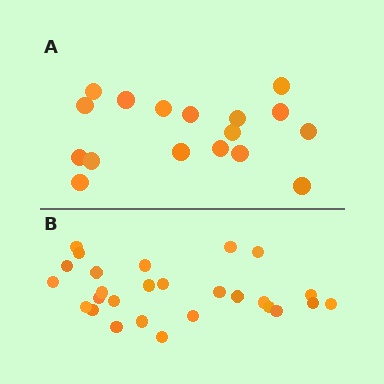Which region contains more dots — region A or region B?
Region B (the bottom region) has more dots.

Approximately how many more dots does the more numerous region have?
Region B has roughly 10 or so more dots than region A.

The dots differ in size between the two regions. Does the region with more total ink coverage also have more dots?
No. Region A has more total ink coverage because its dots are larger, but region B actually contains more individual dots. Total area can be misleading — the number of items is what matters here.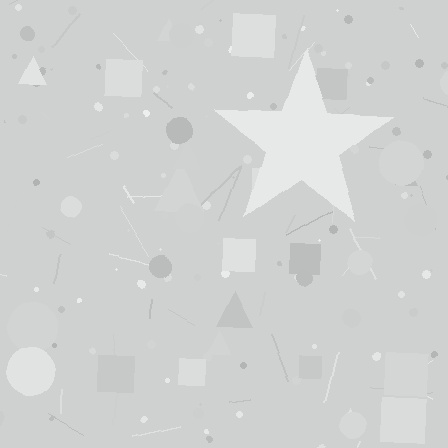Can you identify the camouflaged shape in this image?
The camouflaged shape is a star.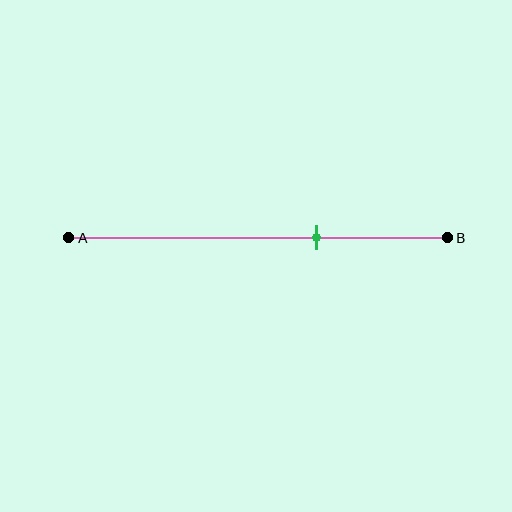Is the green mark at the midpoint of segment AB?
No, the mark is at about 65% from A, not at the 50% midpoint.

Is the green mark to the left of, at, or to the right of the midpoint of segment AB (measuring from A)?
The green mark is to the right of the midpoint of segment AB.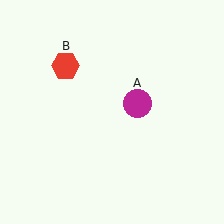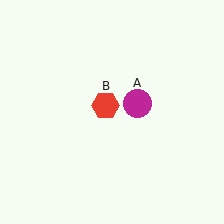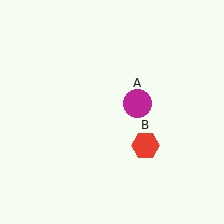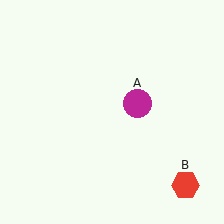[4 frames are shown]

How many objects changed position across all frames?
1 object changed position: red hexagon (object B).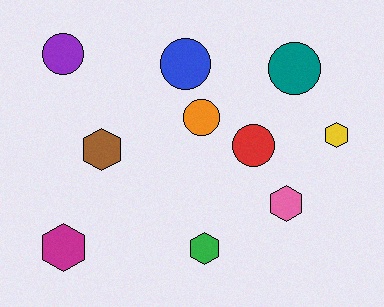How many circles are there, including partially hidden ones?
There are 5 circles.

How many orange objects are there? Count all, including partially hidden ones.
There is 1 orange object.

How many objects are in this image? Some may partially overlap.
There are 10 objects.